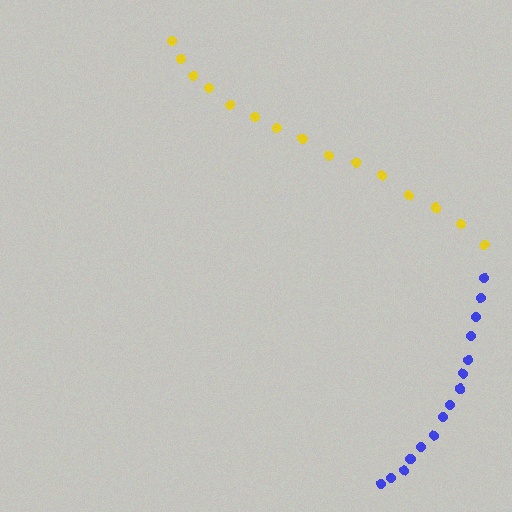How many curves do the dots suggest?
There are 2 distinct paths.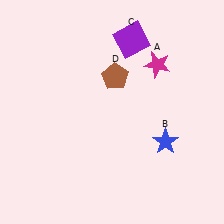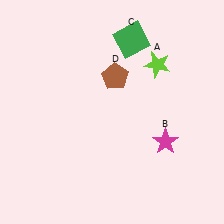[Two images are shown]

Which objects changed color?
A changed from magenta to lime. B changed from blue to magenta. C changed from purple to green.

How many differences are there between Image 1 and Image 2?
There are 3 differences between the two images.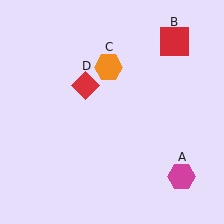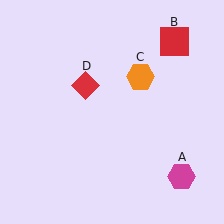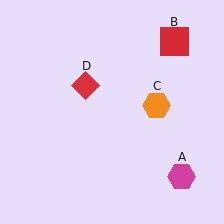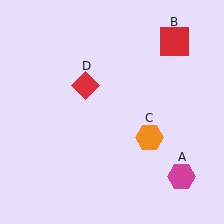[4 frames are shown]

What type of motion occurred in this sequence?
The orange hexagon (object C) rotated clockwise around the center of the scene.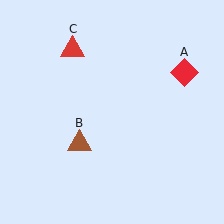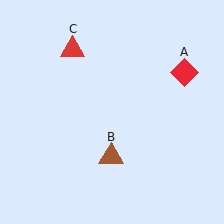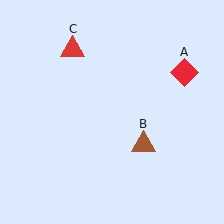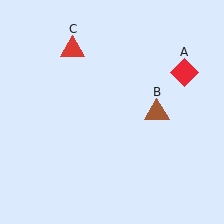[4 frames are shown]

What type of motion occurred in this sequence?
The brown triangle (object B) rotated counterclockwise around the center of the scene.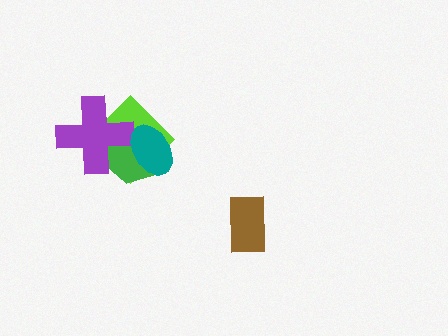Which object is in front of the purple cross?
The teal ellipse is in front of the purple cross.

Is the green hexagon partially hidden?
Yes, it is partially covered by another shape.